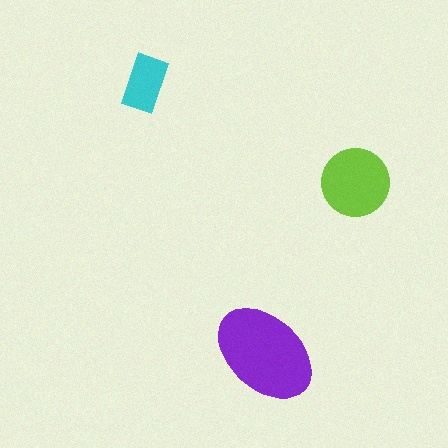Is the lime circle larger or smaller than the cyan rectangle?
Larger.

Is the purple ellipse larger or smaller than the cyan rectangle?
Larger.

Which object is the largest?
The purple ellipse.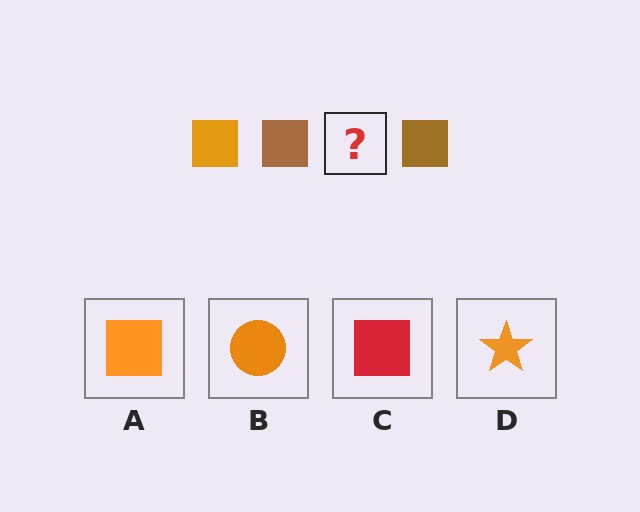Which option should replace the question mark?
Option A.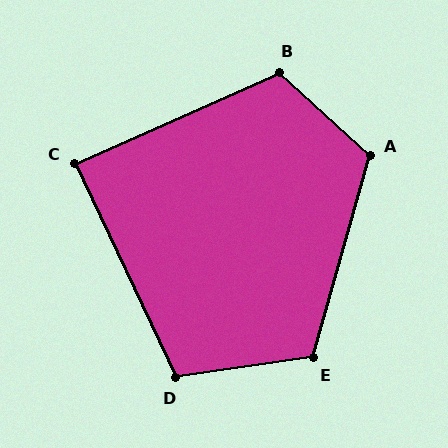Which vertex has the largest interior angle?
A, at approximately 117 degrees.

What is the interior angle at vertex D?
Approximately 107 degrees (obtuse).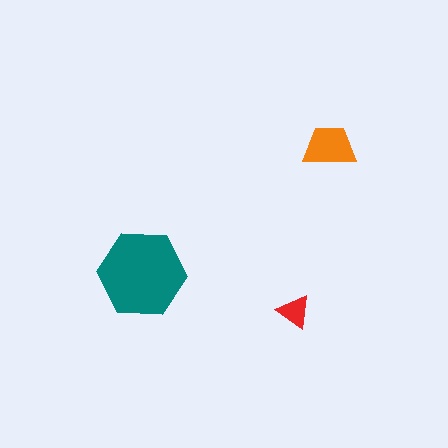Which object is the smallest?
The red triangle.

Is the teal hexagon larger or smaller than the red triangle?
Larger.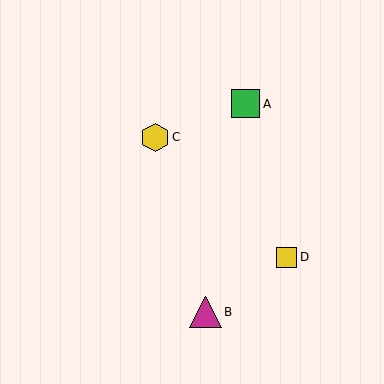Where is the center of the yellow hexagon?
The center of the yellow hexagon is at (155, 137).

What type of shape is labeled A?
Shape A is a green square.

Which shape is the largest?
The magenta triangle (labeled B) is the largest.